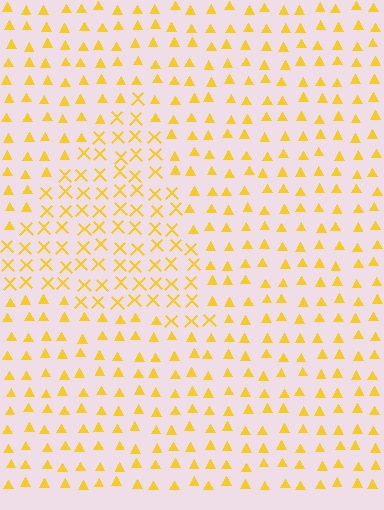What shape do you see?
I see a triangle.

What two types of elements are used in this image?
The image uses X marks inside the triangle region and triangles outside it.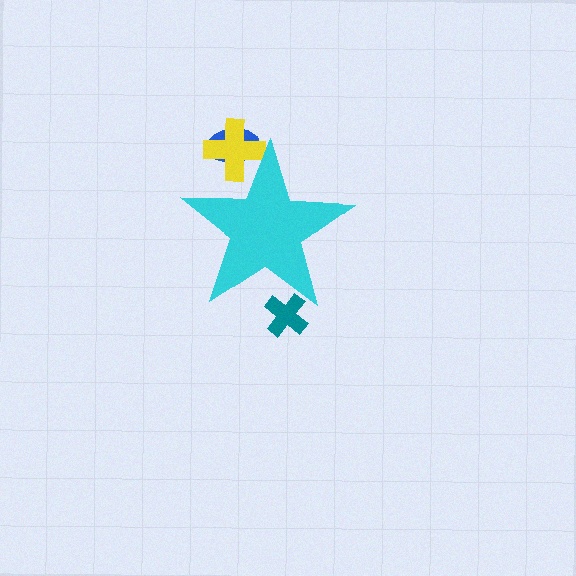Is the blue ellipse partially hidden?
Yes, the blue ellipse is partially hidden behind the cyan star.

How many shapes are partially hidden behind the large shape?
3 shapes are partially hidden.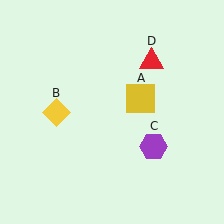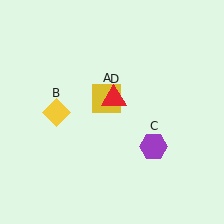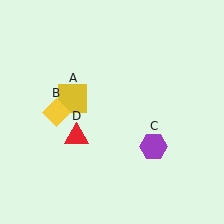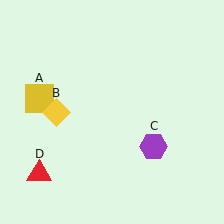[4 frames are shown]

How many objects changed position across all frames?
2 objects changed position: yellow square (object A), red triangle (object D).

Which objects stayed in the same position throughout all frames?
Yellow diamond (object B) and purple hexagon (object C) remained stationary.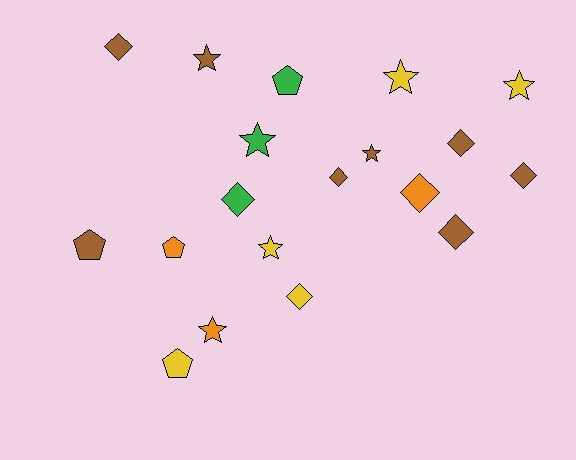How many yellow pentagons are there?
There is 1 yellow pentagon.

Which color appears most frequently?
Brown, with 8 objects.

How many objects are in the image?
There are 19 objects.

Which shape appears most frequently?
Diamond, with 8 objects.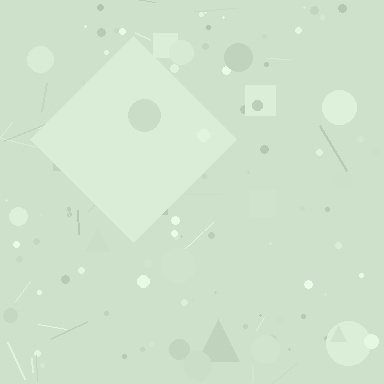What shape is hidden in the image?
A diamond is hidden in the image.